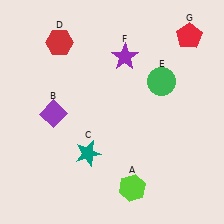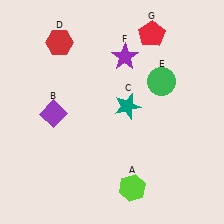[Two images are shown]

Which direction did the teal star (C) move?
The teal star (C) moved up.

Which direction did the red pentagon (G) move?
The red pentagon (G) moved left.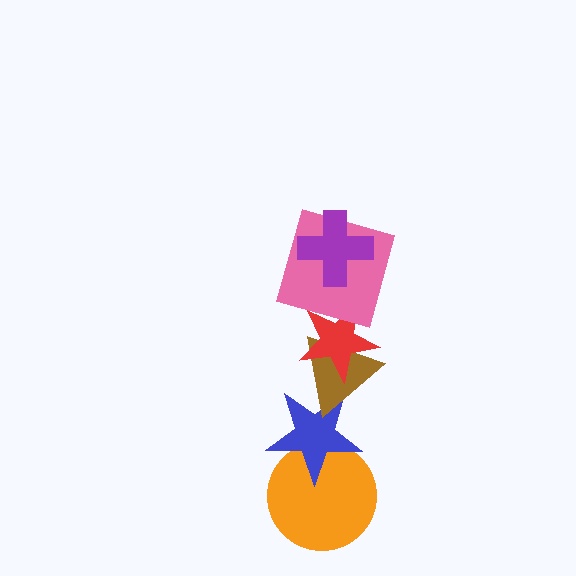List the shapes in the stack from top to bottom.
From top to bottom: the purple cross, the pink square, the red star, the brown triangle, the blue star, the orange circle.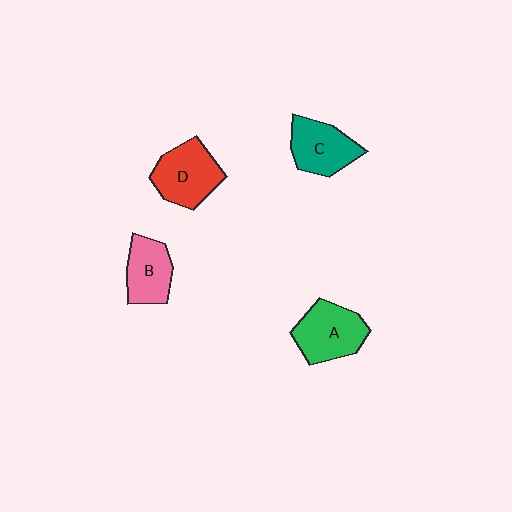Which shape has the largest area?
Shape A (green).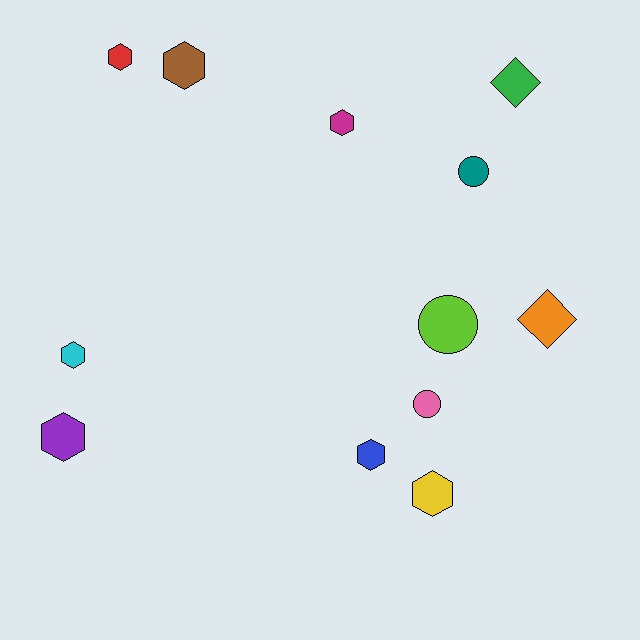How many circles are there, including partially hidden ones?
There are 3 circles.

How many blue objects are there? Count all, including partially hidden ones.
There is 1 blue object.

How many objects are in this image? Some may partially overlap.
There are 12 objects.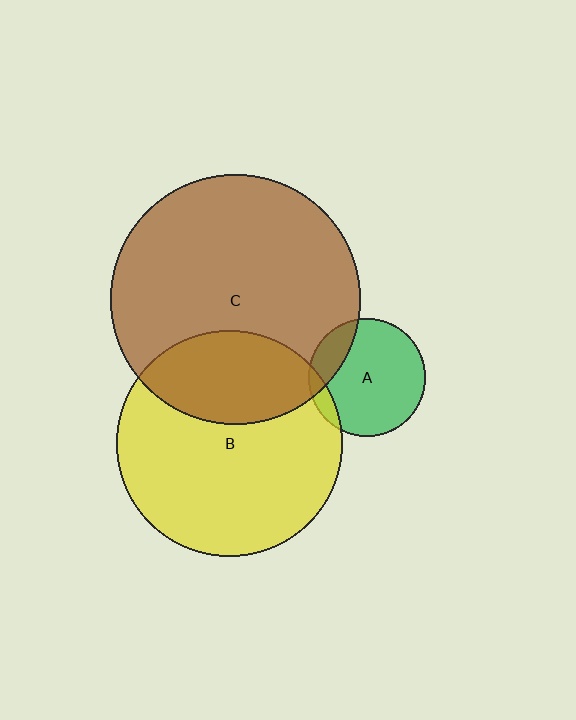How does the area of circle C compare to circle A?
Approximately 4.6 times.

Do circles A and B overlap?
Yes.